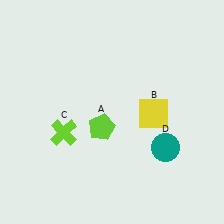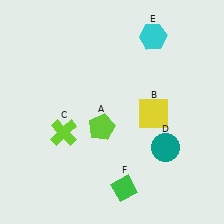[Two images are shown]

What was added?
A cyan hexagon (E), a green diamond (F) were added in Image 2.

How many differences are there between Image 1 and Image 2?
There are 2 differences between the two images.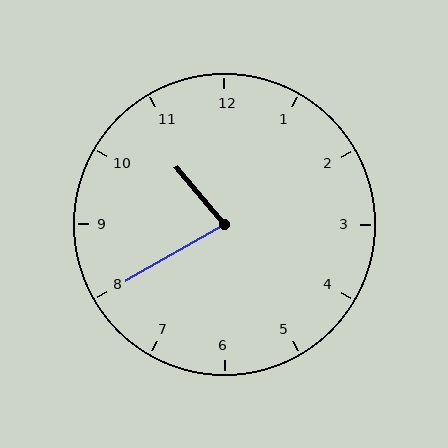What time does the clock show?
10:40.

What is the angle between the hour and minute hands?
Approximately 80 degrees.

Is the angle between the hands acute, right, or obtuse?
It is acute.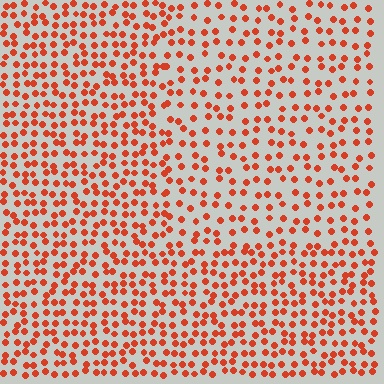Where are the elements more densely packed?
The elements are more densely packed outside the rectangle boundary.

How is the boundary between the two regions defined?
The boundary is defined by a change in element density (approximately 1.6x ratio). All elements are the same color, size, and shape.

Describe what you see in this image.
The image contains small red elements arranged at two different densities. A rectangle-shaped region is visible where the elements are less densely packed than the surrounding area.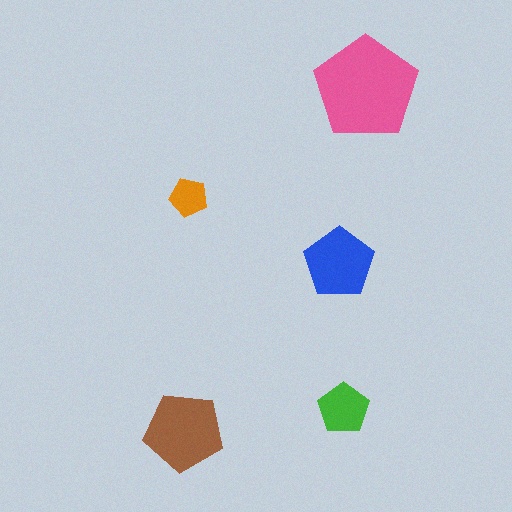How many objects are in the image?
There are 5 objects in the image.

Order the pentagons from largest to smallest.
the pink one, the brown one, the blue one, the green one, the orange one.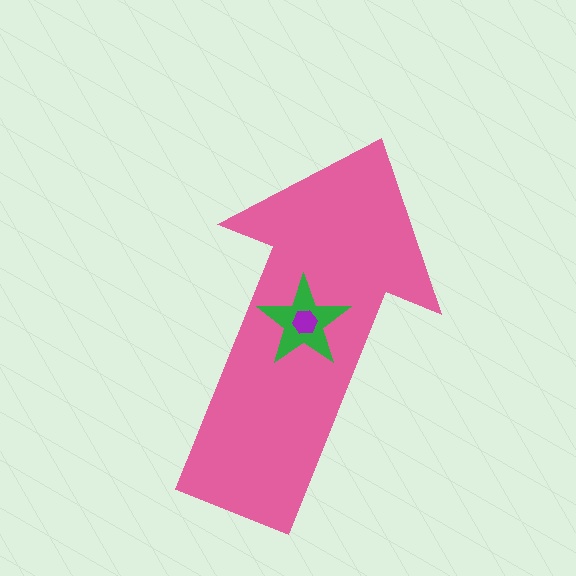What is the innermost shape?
The purple hexagon.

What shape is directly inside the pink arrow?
The green star.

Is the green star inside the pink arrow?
Yes.